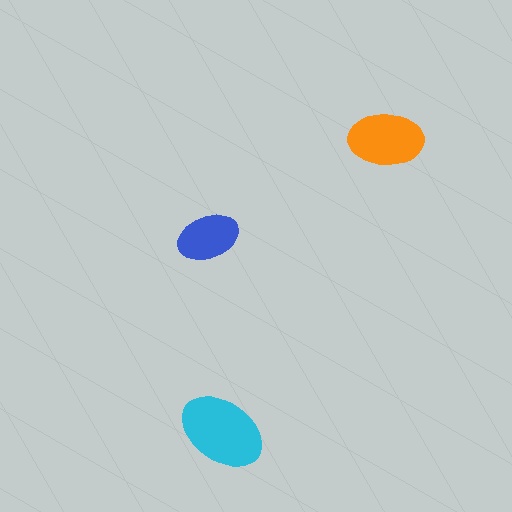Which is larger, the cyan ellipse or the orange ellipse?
The cyan one.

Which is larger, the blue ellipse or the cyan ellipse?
The cyan one.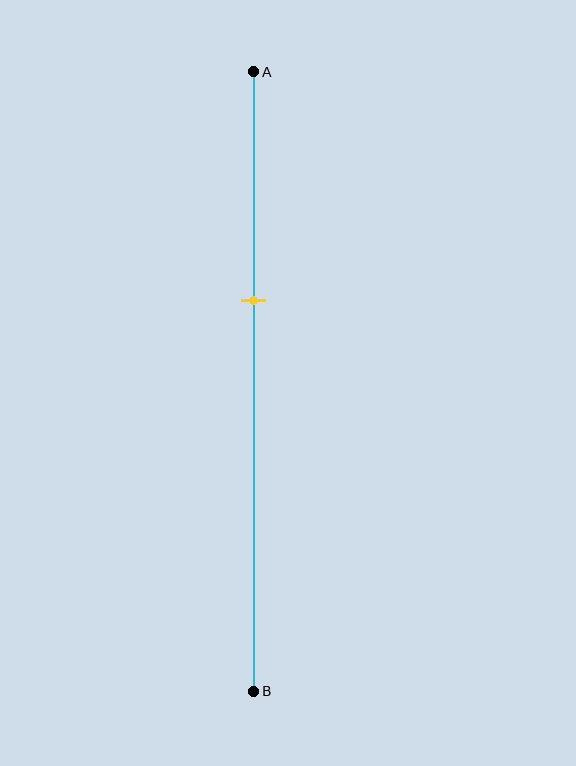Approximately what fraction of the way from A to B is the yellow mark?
The yellow mark is approximately 35% of the way from A to B.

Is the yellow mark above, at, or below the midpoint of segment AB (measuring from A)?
The yellow mark is above the midpoint of segment AB.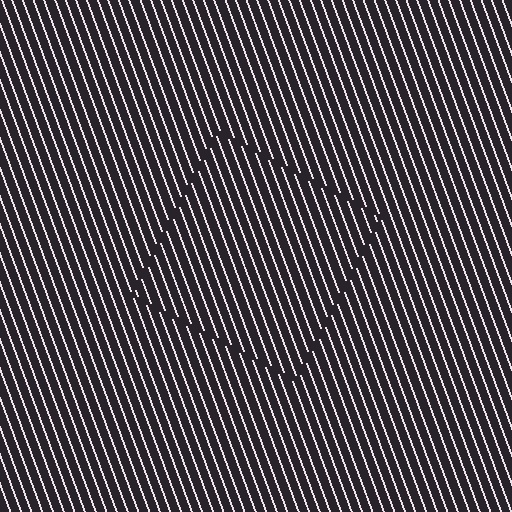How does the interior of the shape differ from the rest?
The interior of the shape contains the same grating, shifted by half a period — the contour is defined by the phase discontinuity where line-ends from the inner and outer gratings abut.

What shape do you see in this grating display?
An illusory square. The interior of the shape contains the same grating, shifted by half a period — the contour is defined by the phase discontinuity where line-ends from the inner and outer gratings abut.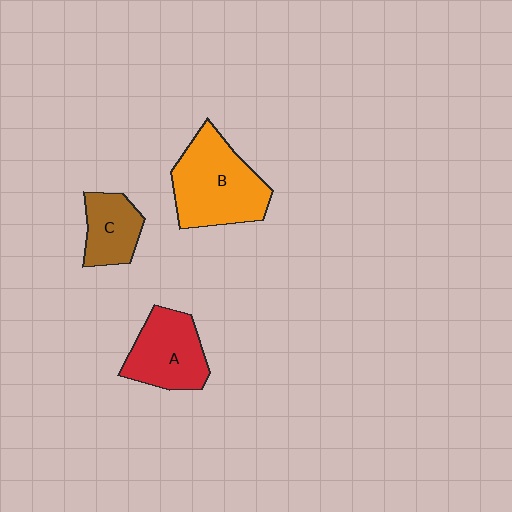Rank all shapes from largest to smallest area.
From largest to smallest: B (orange), A (red), C (brown).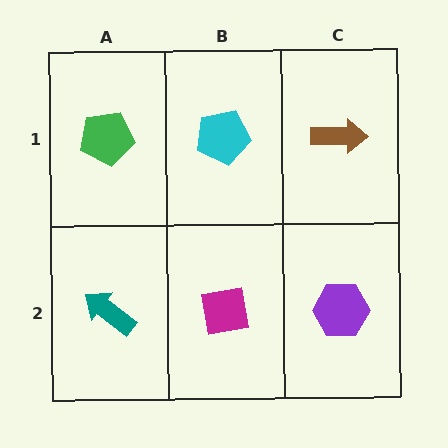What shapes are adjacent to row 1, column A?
A teal arrow (row 2, column A), a cyan pentagon (row 1, column B).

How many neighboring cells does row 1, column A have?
2.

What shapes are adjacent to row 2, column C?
A brown arrow (row 1, column C), a magenta square (row 2, column B).